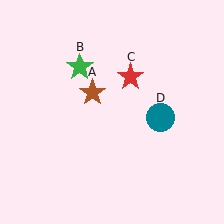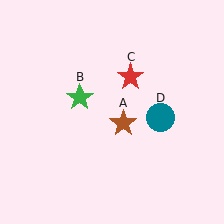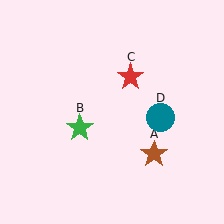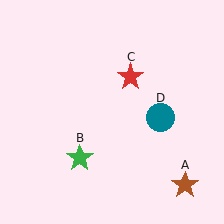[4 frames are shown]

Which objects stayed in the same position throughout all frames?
Red star (object C) and teal circle (object D) remained stationary.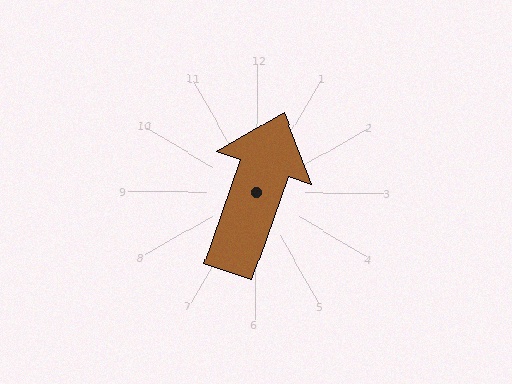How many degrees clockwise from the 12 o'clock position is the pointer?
Approximately 19 degrees.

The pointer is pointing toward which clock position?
Roughly 1 o'clock.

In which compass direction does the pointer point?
North.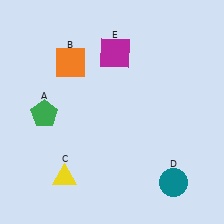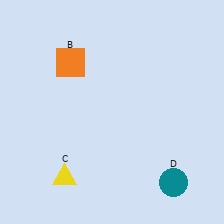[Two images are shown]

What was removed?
The magenta square (E), the green pentagon (A) were removed in Image 2.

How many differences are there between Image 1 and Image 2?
There are 2 differences between the two images.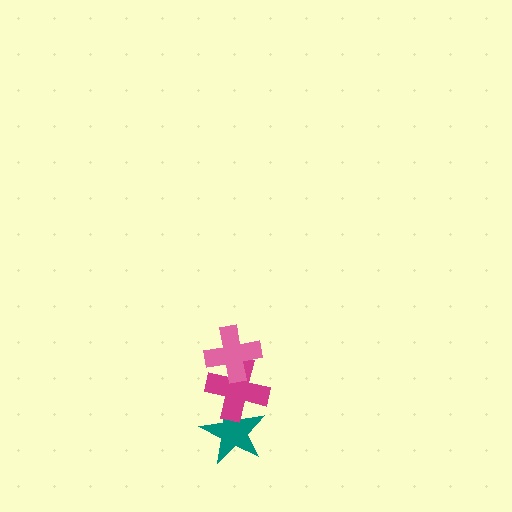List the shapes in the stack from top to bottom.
From top to bottom: the pink cross, the magenta cross, the teal star.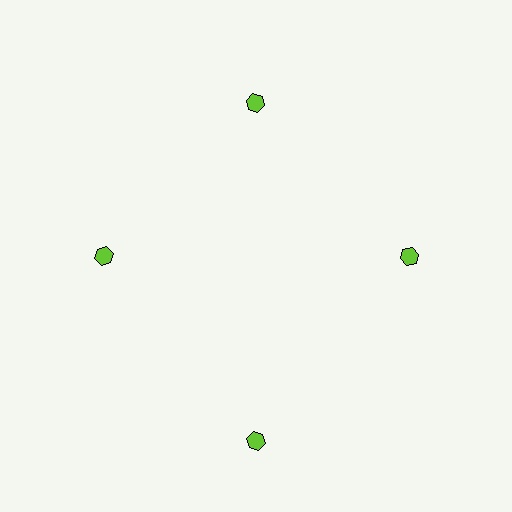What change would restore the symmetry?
The symmetry would be restored by moving it inward, back onto the ring so that all 4 hexagons sit at equal angles and equal distance from the center.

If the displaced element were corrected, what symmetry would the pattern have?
It would have 4-fold rotational symmetry — the pattern would map onto itself every 90 degrees.